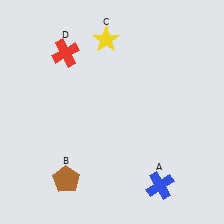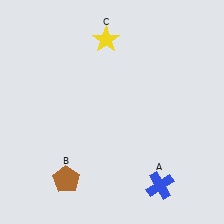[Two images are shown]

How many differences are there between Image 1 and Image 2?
There is 1 difference between the two images.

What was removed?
The red cross (D) was removed in Image 2.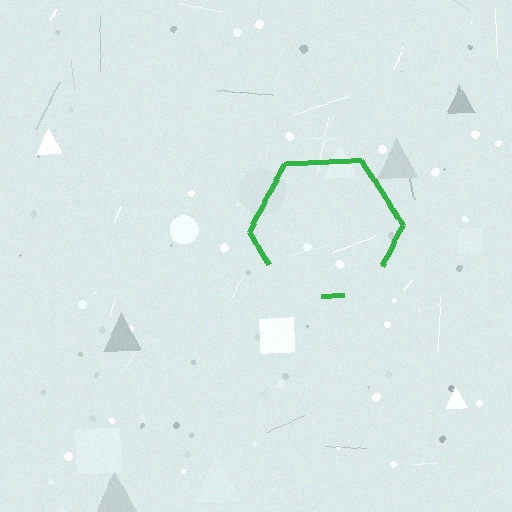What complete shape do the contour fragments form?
The contour fragments form a hexagon.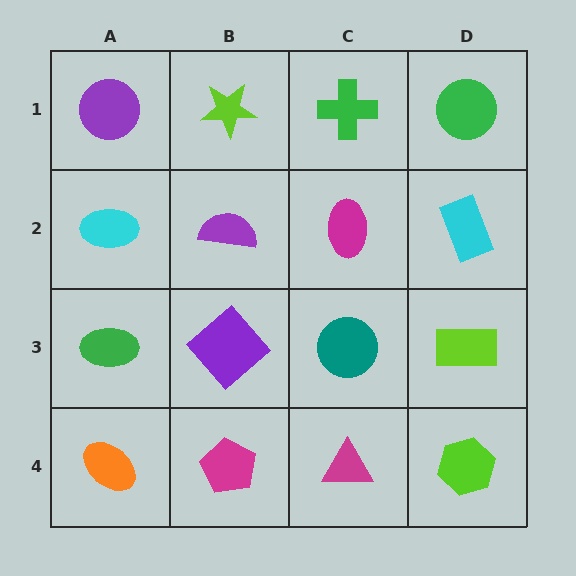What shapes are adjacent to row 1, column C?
A magenta ellipse (row 2, column C), a lime star (row 1, column B), a green circle (row 1, column D).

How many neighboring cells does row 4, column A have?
2.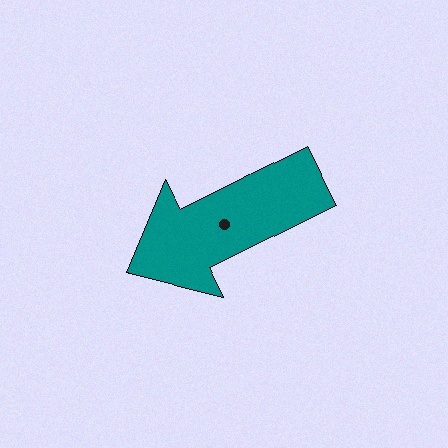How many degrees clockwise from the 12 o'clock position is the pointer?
Approximately 243 degrees.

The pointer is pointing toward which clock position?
Roughly 8 o'clock.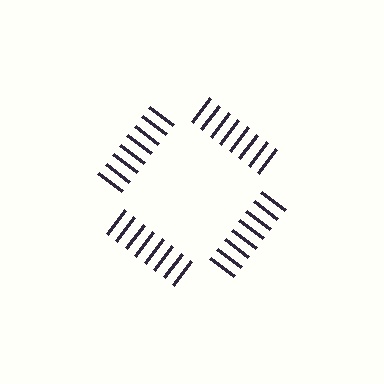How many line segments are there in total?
32 — 8 along each of the 4 edges.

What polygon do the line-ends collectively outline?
An illusory square — the line segments terminate on its edges but no continuous stroke is drawn.